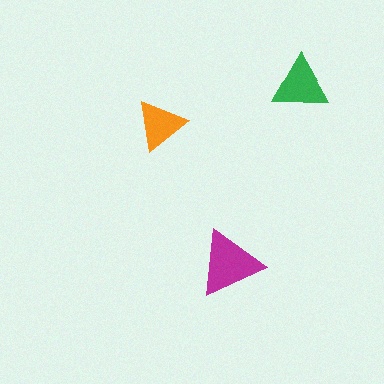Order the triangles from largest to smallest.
the magenta one, the green one, the orange one.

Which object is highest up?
The green triangle is topmost.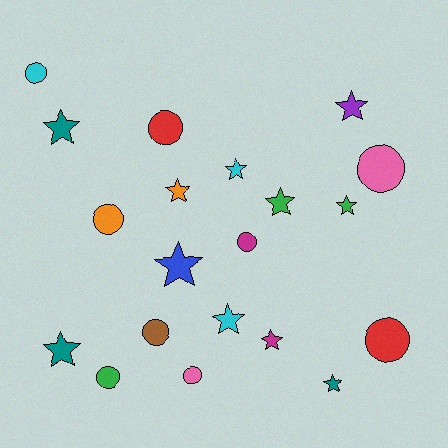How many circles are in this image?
There are 9 circles.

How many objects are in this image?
There are 20 objects.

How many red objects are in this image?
There are 2 red objects.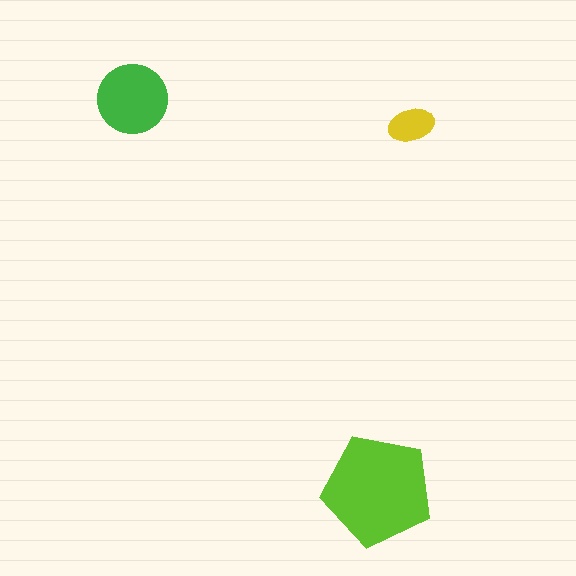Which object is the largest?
The lime pentagon.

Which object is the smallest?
The yellow ellipse.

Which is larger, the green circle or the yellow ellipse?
The green circle.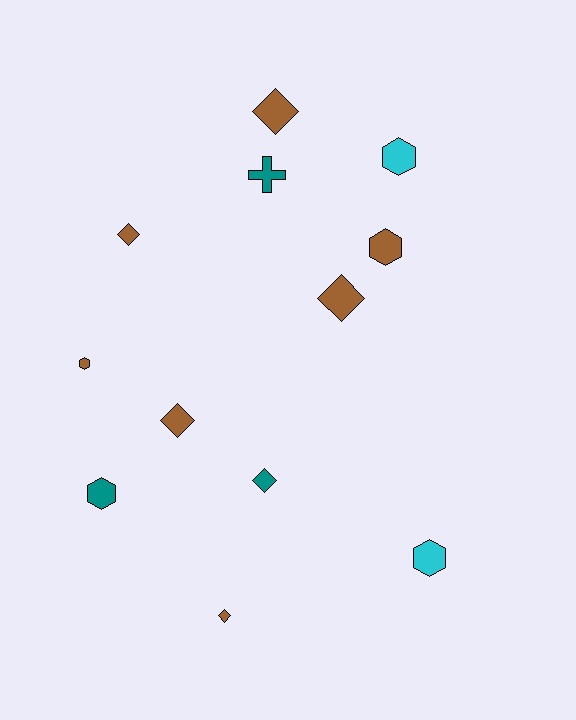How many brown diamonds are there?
There are 5 brown diamonds.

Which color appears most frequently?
Brown, with 7 objects.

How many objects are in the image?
There are 12 objects.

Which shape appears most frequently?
Diamond, with 6 objects.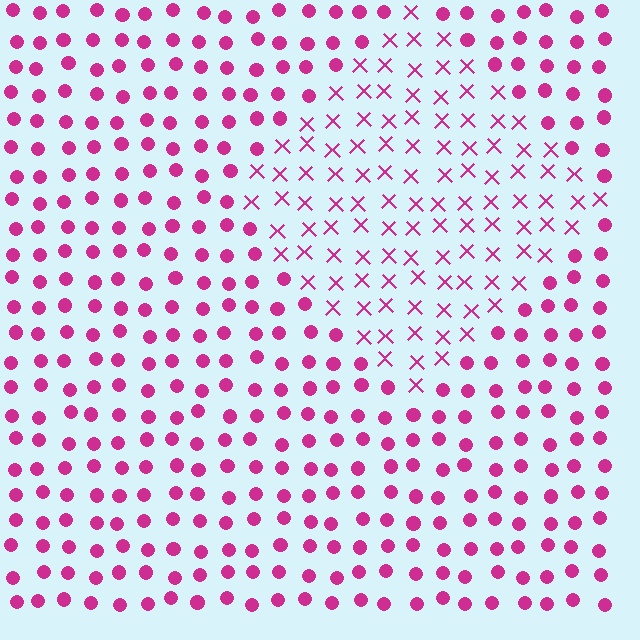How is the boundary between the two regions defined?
The boundary is defined by a change in element shape: X marks inside vs. circles outside. All elements share the same color and spacing.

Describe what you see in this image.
The image is filled with small magenta elements arranged in a uniform grid. A diamond-shaped region contains X marks, while the surrounding area contains circles. The boundary is defined purely by the change in element shape.